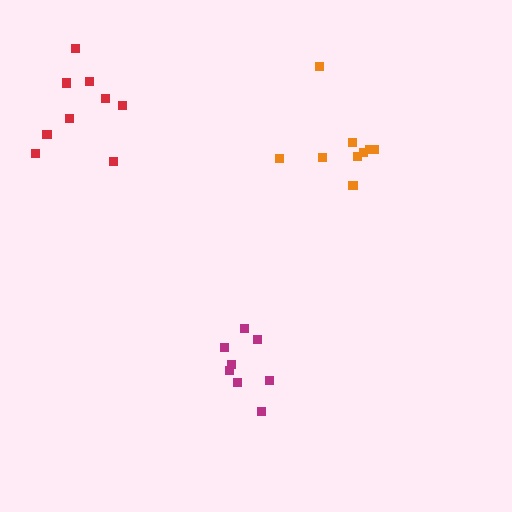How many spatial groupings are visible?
There are 3 spatial groupings.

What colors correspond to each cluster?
The clusters are colored: red, orange, magenta.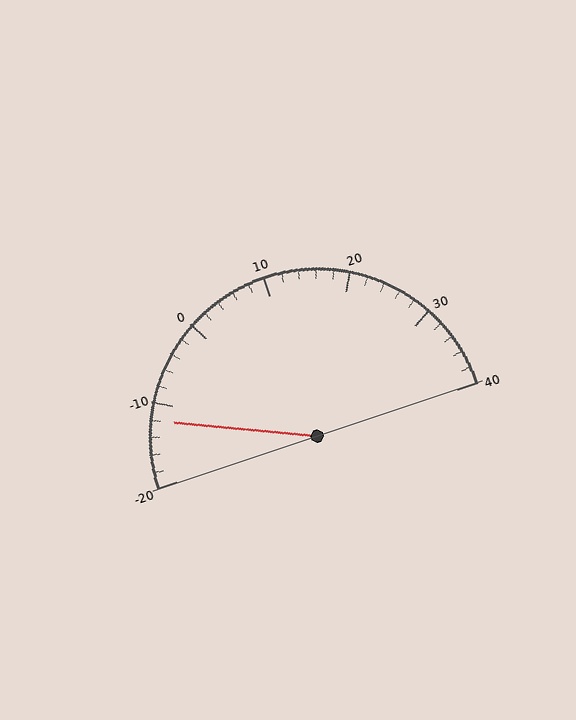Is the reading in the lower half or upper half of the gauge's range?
The reading is in the lower half of the range (-20 to 40).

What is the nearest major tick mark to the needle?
The nearest major tick mark is -10.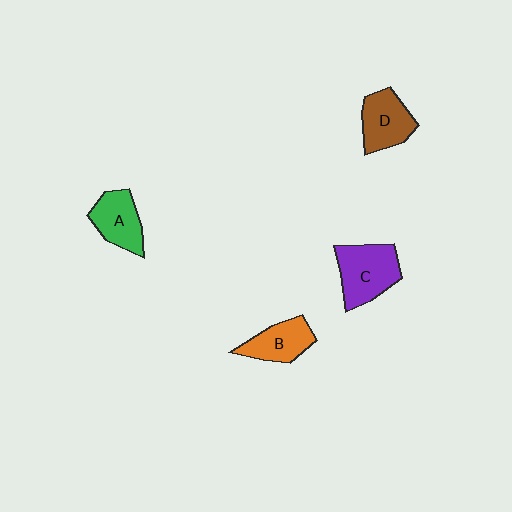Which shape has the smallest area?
Shape B (orange).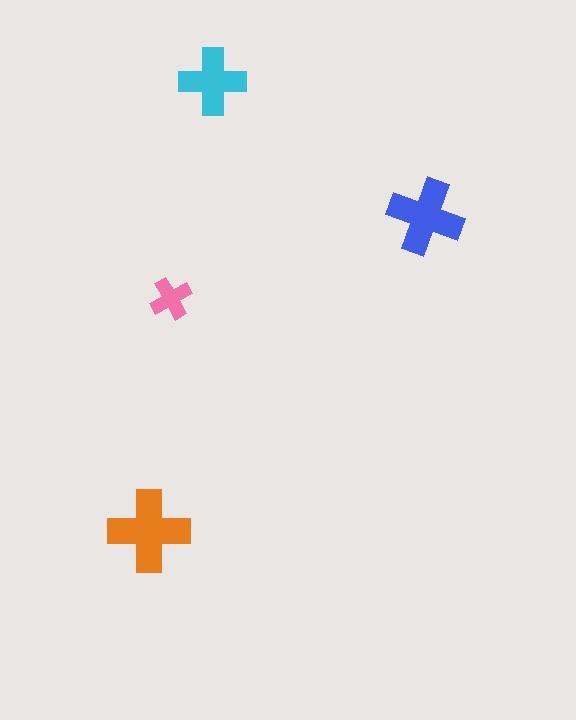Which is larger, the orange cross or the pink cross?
The orange one.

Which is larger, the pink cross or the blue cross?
The blue one.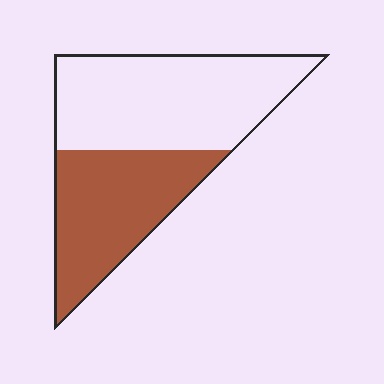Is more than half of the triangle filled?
No.